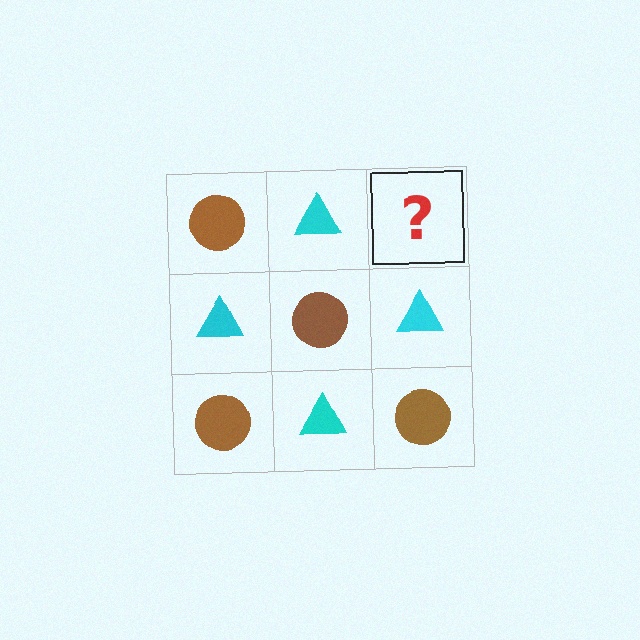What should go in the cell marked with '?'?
The missing cell should contain a brown circle.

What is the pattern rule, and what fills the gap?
The rule is that it alternates brown circle and cyan triangle in a checkerboard pattern. The gap should be filled with a brown circle.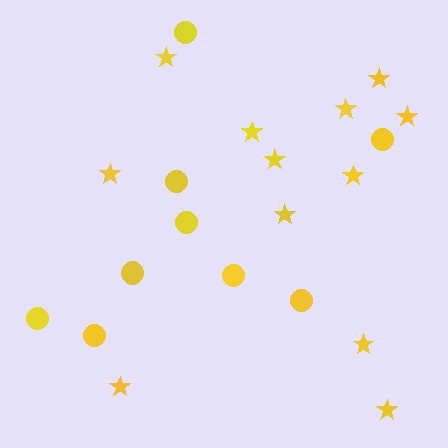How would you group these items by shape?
There are 2 groups: one group of stars (12) and one group of circles (9).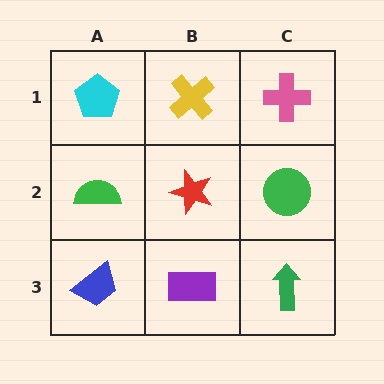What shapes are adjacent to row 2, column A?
A cyan pentagon (row 1, column A), a blue trapezoid (row 3, column A), a red star (row 2, column B).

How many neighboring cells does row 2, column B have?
4.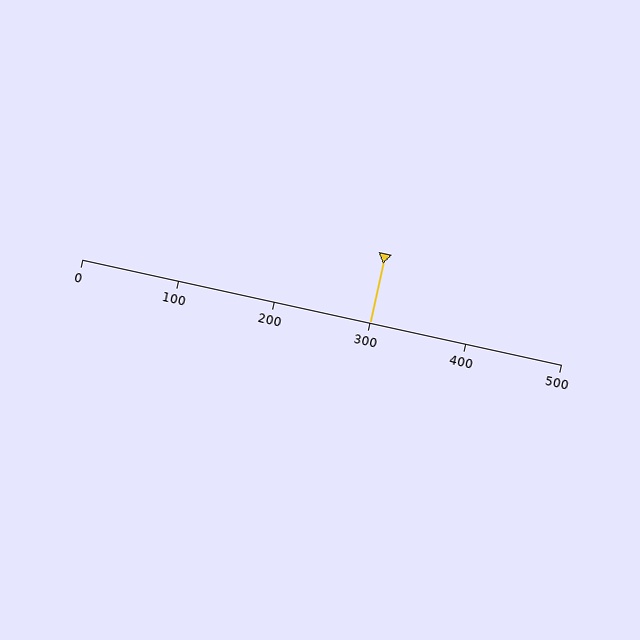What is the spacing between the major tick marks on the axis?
The major ticks are spaced 100 apart.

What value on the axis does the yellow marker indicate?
The marker indicates approximately 300.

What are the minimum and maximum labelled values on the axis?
The axis runs from 0 to 500.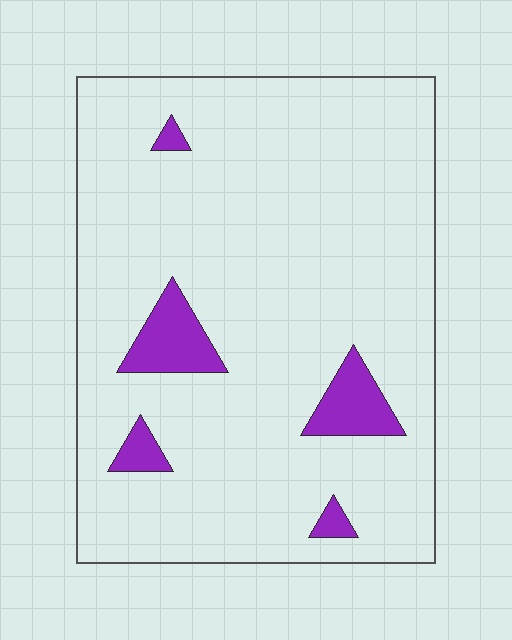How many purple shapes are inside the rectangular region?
5.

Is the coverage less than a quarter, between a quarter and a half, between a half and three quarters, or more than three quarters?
Less than a quarter.